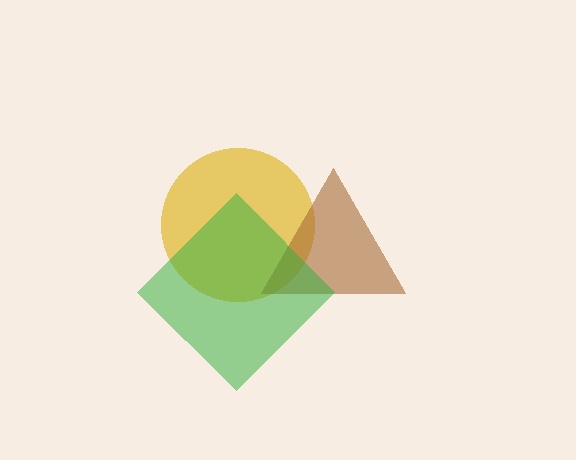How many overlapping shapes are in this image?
There are 3 overlapping shapes in the image.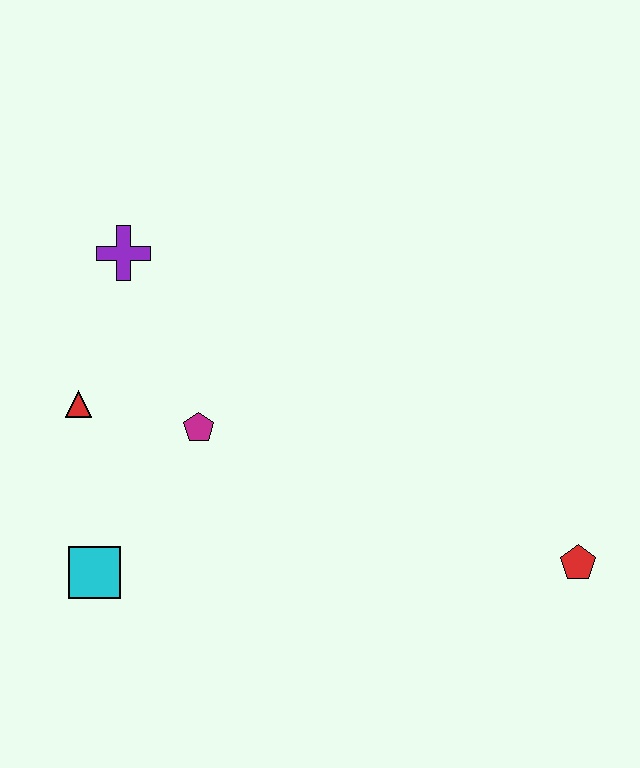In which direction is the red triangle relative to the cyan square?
The red triangle is above the cyan square.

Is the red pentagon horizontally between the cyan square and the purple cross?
No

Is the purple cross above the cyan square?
Yes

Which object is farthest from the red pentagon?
The purple cross is farthest from the red pentagon.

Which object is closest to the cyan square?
The red triangle is closest to the cyan square.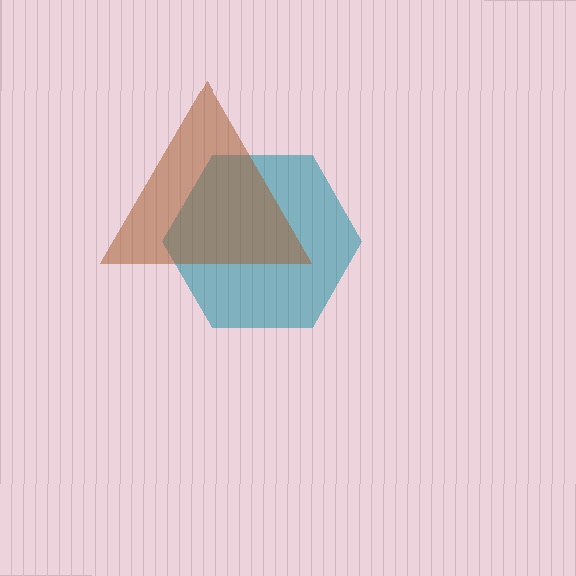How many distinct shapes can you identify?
There are 2 distinct shapes: a teal hexagon, a brown triangle.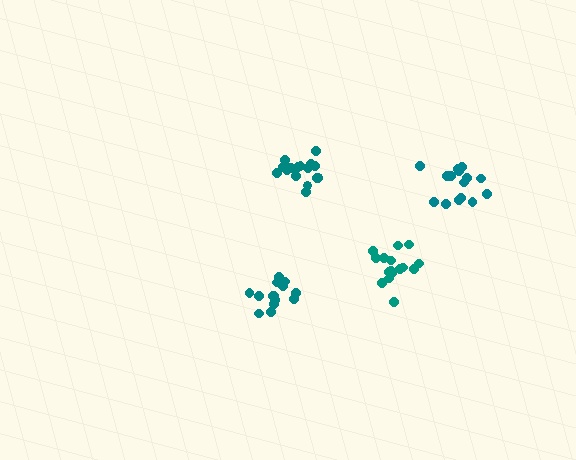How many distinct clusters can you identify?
There are 4 distinct clusters.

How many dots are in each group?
Group 1: 15 dots, Group 2: 16 dots, Group 3: 18 dots, Group 4: 14 dots (63 total).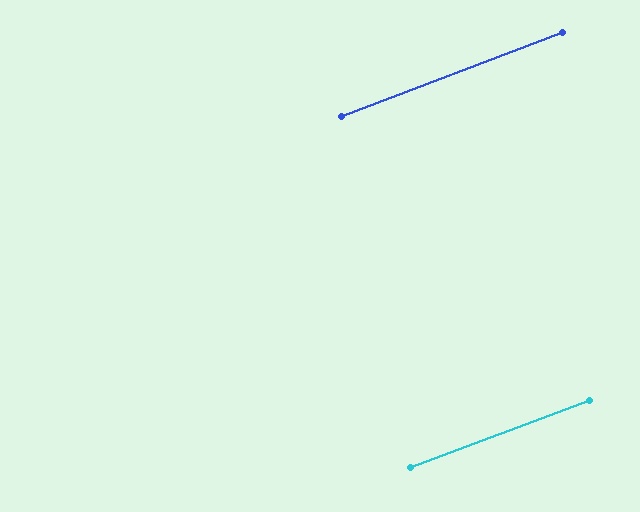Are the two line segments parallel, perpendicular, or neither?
Parallel — their directions differ by only 0.6°.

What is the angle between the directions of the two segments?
Approximately 1 degree.